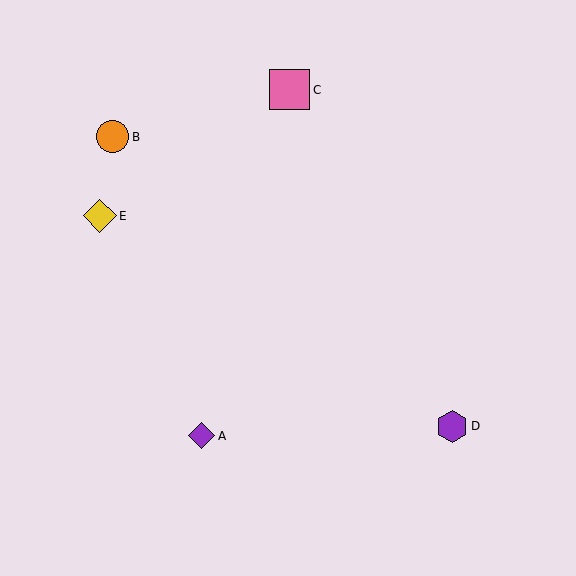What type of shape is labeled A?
Shape A is a purple diamond.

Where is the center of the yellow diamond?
The center of the yellow diamond is at (100, 216).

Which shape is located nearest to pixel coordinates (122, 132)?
The orange circle (labeled B) at (113, 137) is nearest to that location.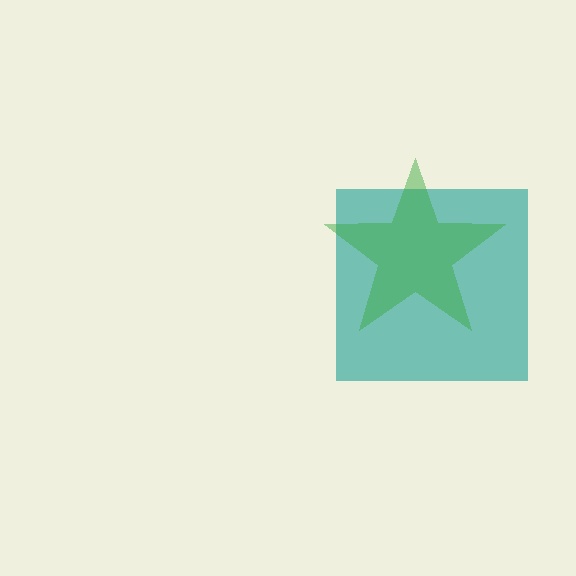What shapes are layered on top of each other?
The layered shapes are: a teal square, a green star.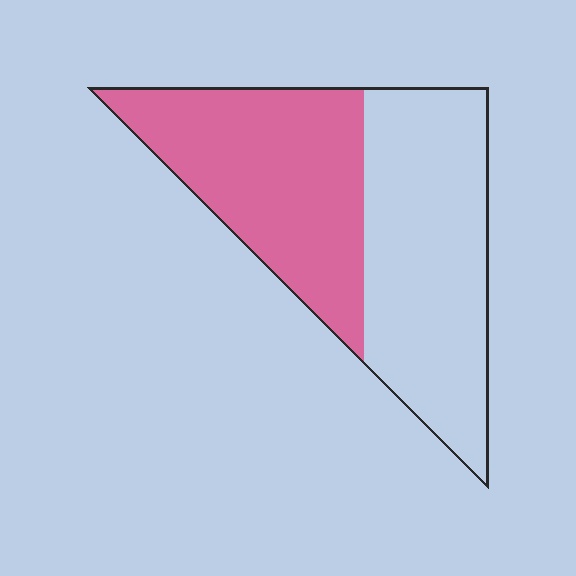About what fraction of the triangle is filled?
About one half (1/2).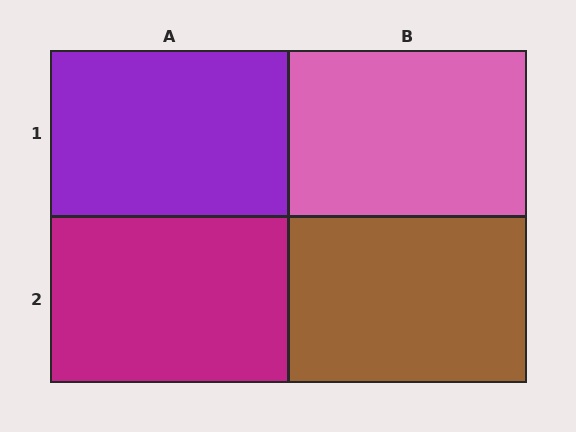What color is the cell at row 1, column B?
Pink.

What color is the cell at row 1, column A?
Purple.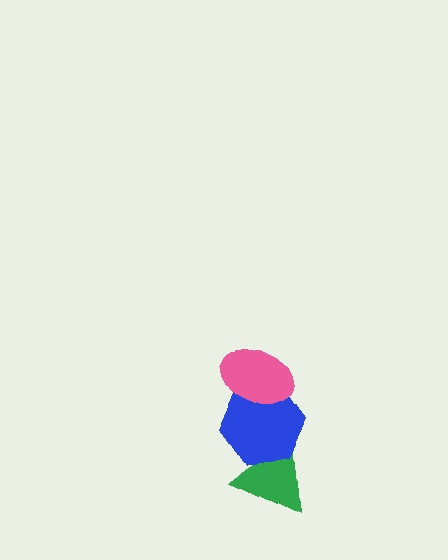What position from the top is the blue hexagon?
The blue hexagon is 2nd from the top.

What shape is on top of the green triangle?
The blue hexagon is on top of the green triangle.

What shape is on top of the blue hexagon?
The pink ellipse is on top of the blue hexagon.